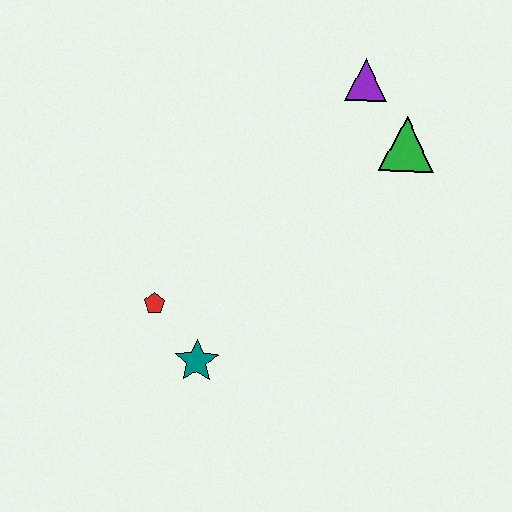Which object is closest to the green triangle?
The purple triangle is closest to the green triangle.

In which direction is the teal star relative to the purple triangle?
The teal star is below the purple triangle.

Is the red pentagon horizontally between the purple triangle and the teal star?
No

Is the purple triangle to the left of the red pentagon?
No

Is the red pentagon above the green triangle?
No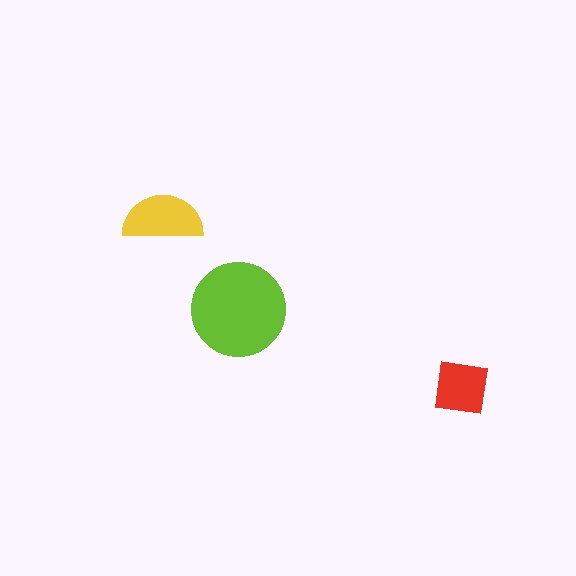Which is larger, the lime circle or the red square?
The lime circle.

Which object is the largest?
The lime circle.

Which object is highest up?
The yellow semicircle is topmost.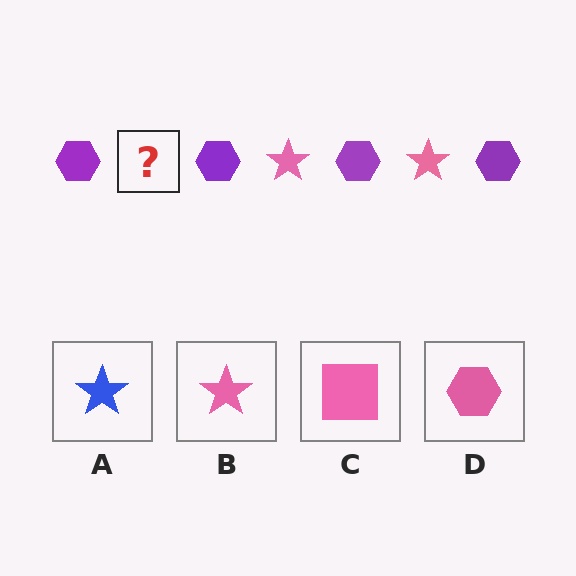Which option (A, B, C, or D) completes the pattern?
B.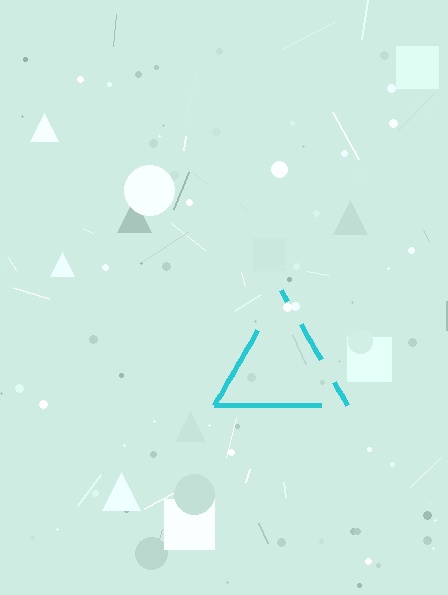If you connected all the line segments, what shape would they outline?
They would outline a triangle.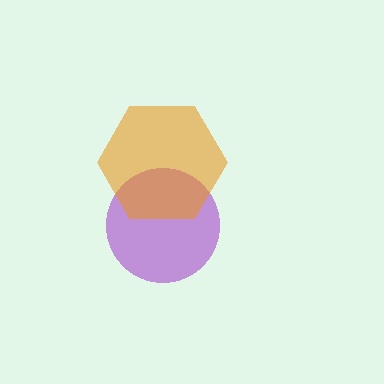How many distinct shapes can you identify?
There are 2 distinct shapes: a purple circle, an orange hexagon.